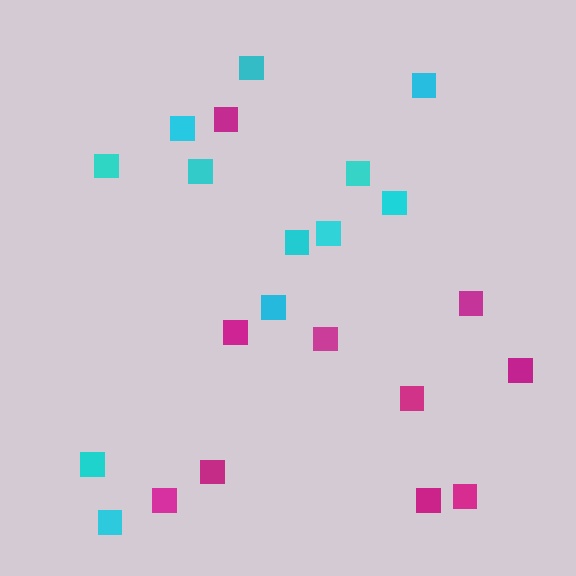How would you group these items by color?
There are 2 groups: one group of magenta squares (10) and one group of cyan squares (12).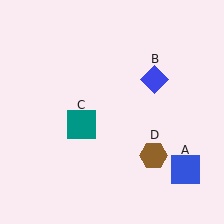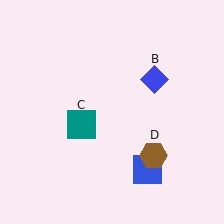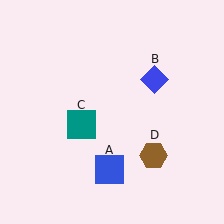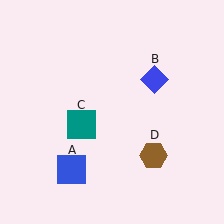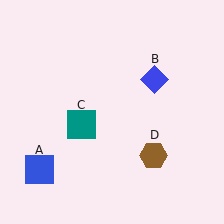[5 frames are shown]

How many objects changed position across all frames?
1 object changed position: blue square (object A).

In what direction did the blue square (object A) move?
The blue square (object A) moved left.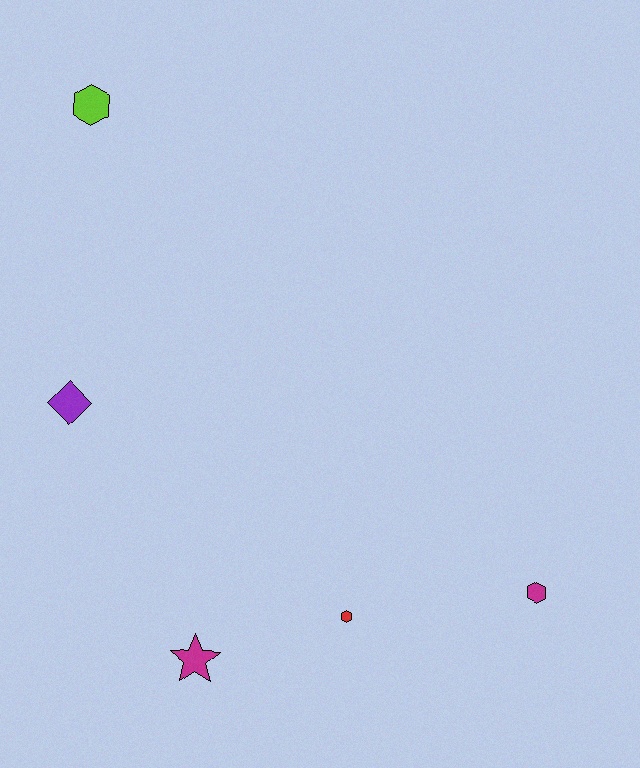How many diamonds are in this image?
There is 1 diamond.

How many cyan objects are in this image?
There are no cyan objects.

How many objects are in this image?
There are 5 objects.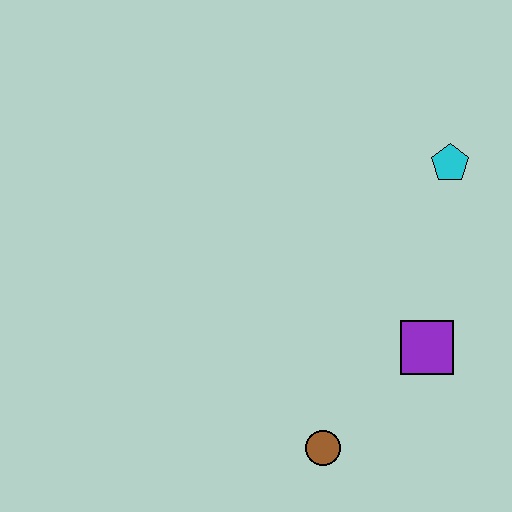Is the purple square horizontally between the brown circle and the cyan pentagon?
Yes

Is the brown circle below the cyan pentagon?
Yes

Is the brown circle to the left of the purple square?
Yes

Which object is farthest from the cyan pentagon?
The brown circle is farthest from the cyan pentagon.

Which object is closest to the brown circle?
The purple square is closest to the brown circle.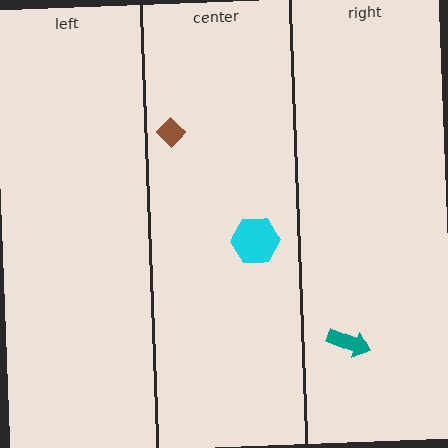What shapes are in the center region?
The cyan hexagon, the brown diamond.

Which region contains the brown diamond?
The center region.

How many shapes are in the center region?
2.